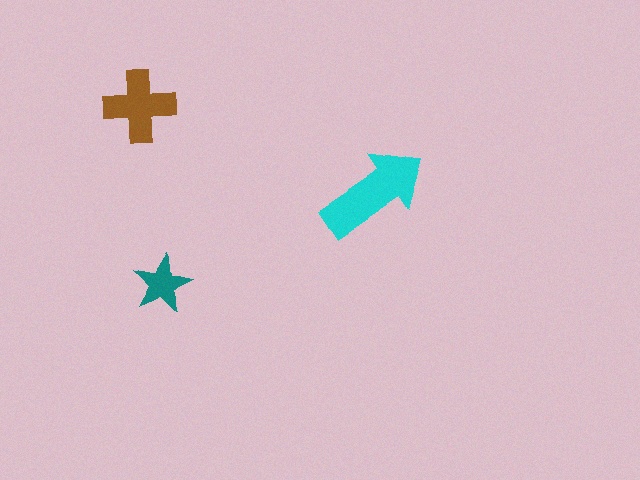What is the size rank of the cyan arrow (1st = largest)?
1st.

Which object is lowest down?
The teal star is bottommost.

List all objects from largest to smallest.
The cyan arrow, the brown cross, the teal star.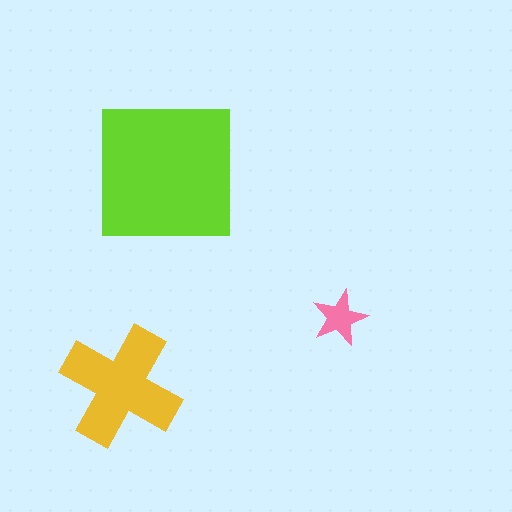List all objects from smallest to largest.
The pink star, the yellow cross, the lime square.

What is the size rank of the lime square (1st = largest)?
1st.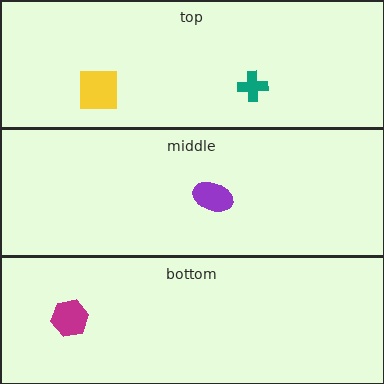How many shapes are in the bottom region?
1.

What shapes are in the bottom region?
The magenta hexagon.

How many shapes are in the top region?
2.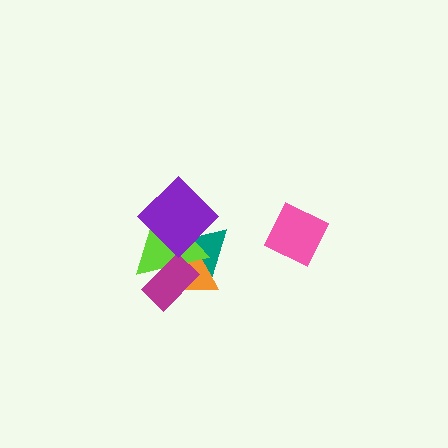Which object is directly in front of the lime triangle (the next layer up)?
The magenta rectangle is directly in front of the lime triangle.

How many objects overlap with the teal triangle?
4 objects overlap with the teal triangle.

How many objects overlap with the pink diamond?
0 objects overlap with the pink diamond.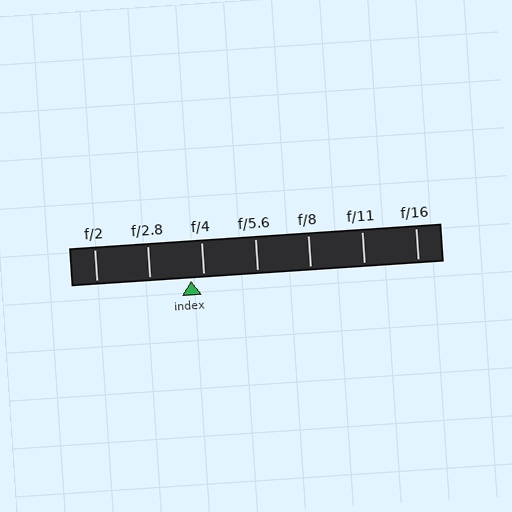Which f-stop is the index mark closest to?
The index mark is closest to f/4.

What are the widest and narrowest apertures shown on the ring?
The widest aperture shown is f/2 and the narrowest is f/16.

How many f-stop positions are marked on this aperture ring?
There are 7 f-stop positions marked.